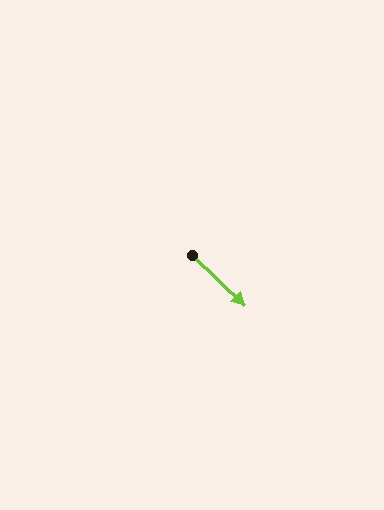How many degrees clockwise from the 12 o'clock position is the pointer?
Approximately 134 degrees.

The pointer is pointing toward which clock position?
Roughly 4 o'clock.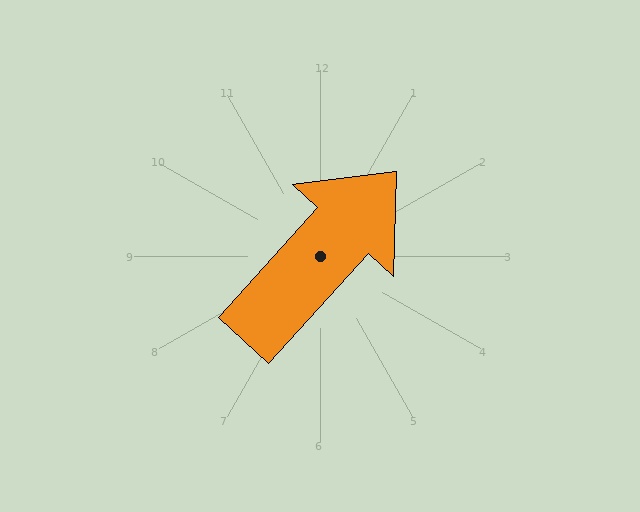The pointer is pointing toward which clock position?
Roughly 1 o'clock.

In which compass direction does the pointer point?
Northeast.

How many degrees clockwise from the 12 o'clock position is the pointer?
Approximately 42 degrees.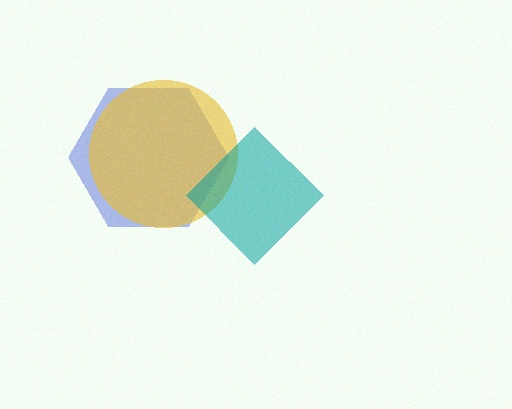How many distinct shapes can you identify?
There are 3 distinct shapes: a blue hexagon, a yellow circle, a teal diamond.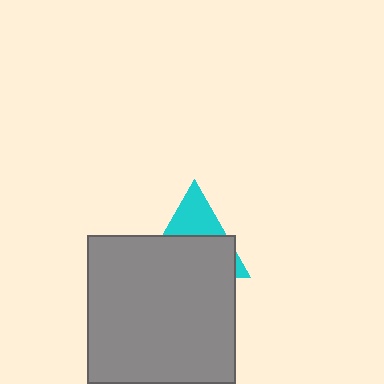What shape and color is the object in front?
The object in front is a gray square.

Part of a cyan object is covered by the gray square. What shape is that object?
It is a triangle.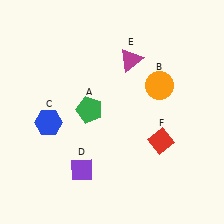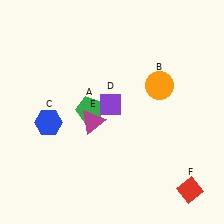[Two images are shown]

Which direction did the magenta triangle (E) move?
The magenta triangle (E) moved down.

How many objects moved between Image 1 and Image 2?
3 objects moved between the two images.